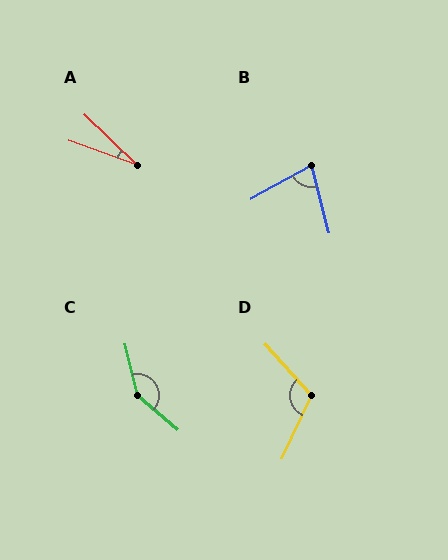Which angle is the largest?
C, at approximately 144 degrees.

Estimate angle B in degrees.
Approximately 76 degrees.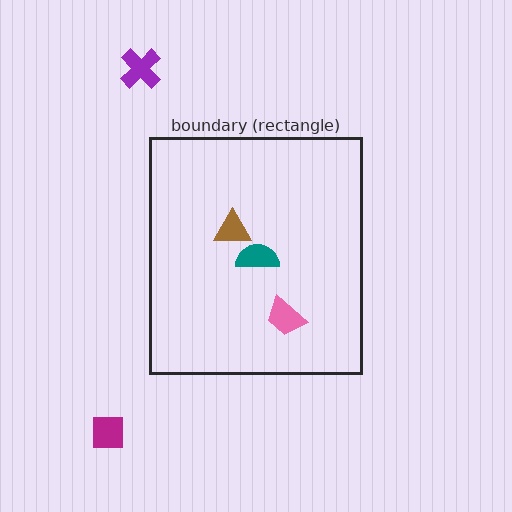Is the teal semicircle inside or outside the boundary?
Inside.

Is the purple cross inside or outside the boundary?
Outside.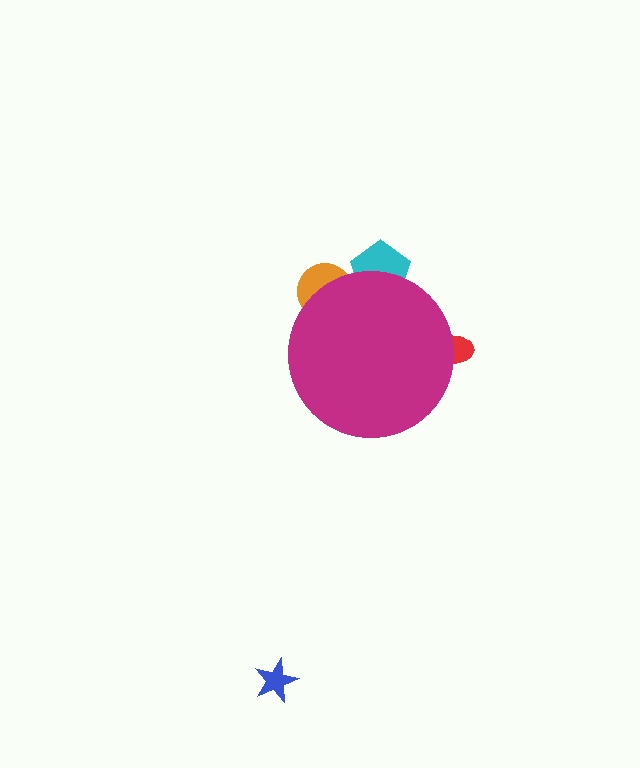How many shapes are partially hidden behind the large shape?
3 shapes are partially hidden.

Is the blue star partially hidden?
No, the blue star is fully visible.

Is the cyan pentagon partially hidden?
Yes, the cyan pentagon is partially hidden behind the magenta circle.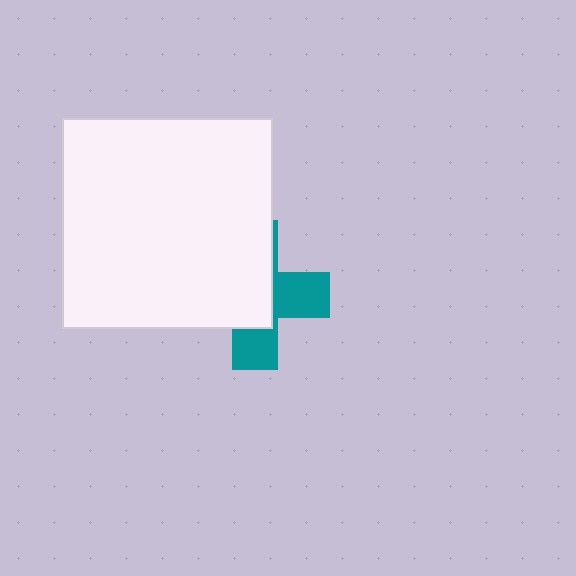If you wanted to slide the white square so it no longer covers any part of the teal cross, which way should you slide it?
Slide it left — that is the most direct way to separate the two shapes.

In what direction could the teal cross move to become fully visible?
The teal cross could move right. That would shift it out from behind the white square entirely.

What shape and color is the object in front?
The object in front is a white square.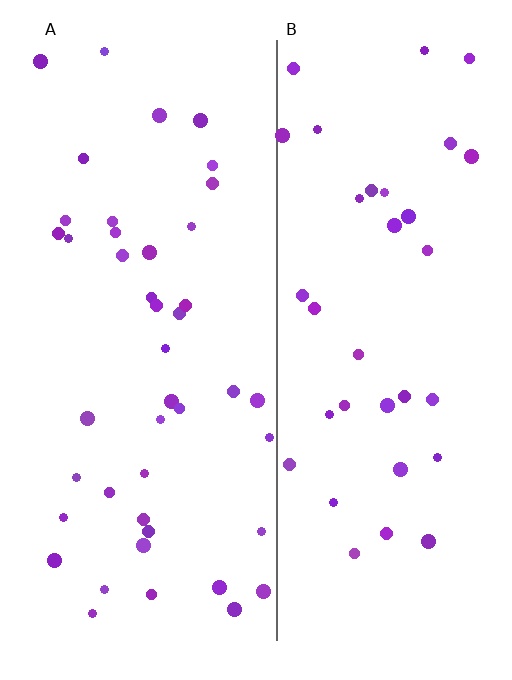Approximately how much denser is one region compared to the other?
Approximately 1.2× — region A over region B.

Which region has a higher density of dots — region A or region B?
A (the left).